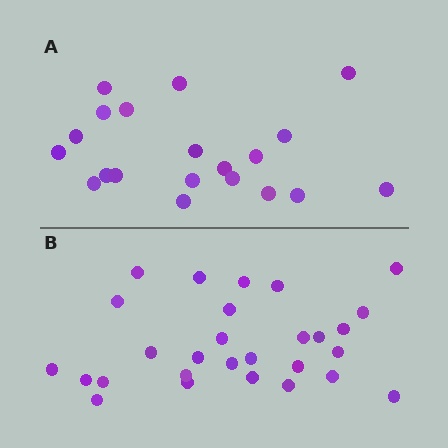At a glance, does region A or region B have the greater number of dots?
Region B (the bottom region) has more dots.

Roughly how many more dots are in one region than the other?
Region B has roughly 8 or so more dots than region A.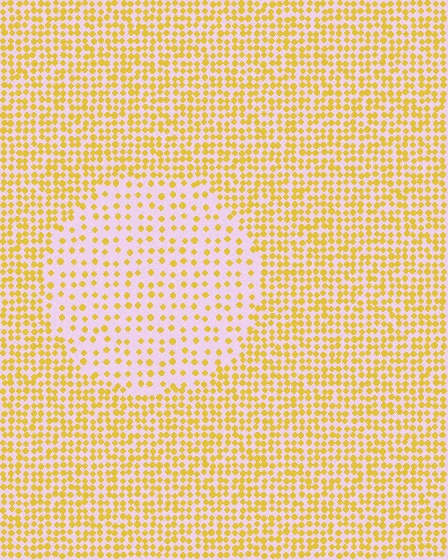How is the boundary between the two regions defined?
The boundary is defined by a change in element density (approximately 2.2x ratio). All elements are the same color, size, and shape.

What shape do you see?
I see a circle.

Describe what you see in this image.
The image contains small yellow elements arranged at two different densities. A circle-shaped region is visible where the elements are less densely packed than the surrounding area.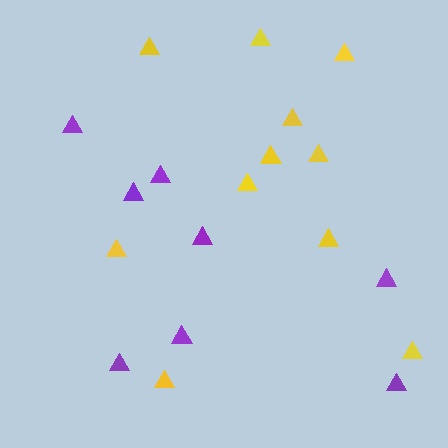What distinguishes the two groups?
There are 2 groups: one group of purple triangles (8) and one group of yellow triangles (11).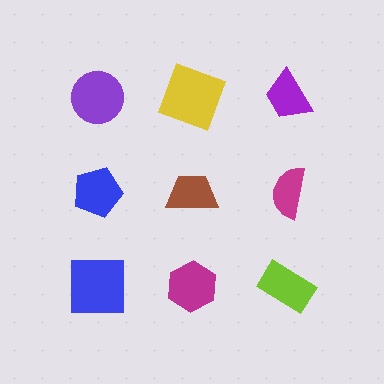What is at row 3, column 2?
A magenta hexagon.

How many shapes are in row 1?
3 shapes.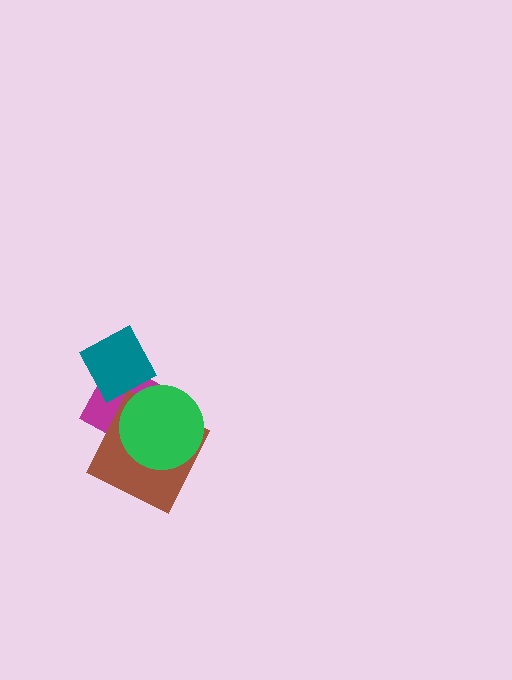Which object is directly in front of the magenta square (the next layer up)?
The brown square is directly in front of the magenta square.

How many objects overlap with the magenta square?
3 objects overlap with the magenta square.